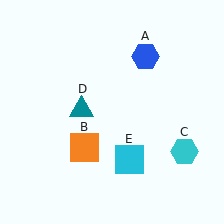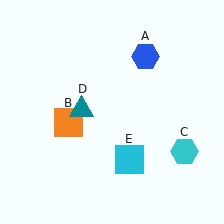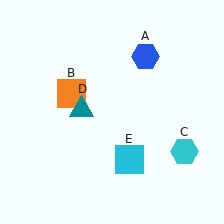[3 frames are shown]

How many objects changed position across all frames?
1 object changed position: orange square (object B).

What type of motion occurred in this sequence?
The orange square (object B) rotated clockwise around the center of the scene.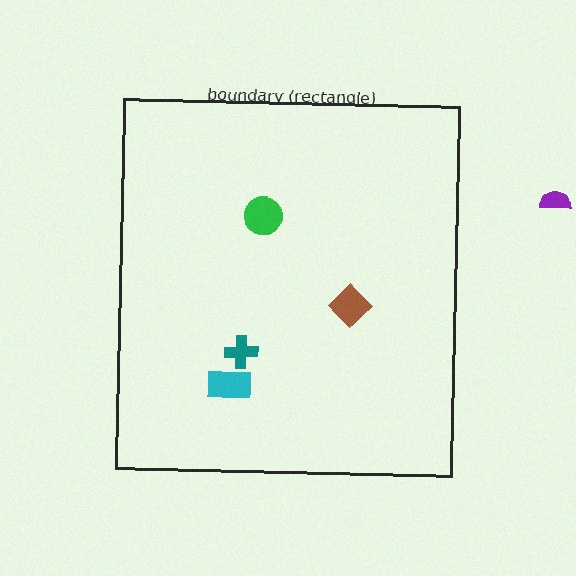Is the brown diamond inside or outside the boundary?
Inside.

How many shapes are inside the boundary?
4 inside, 1 outside.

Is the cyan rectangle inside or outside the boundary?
Inside.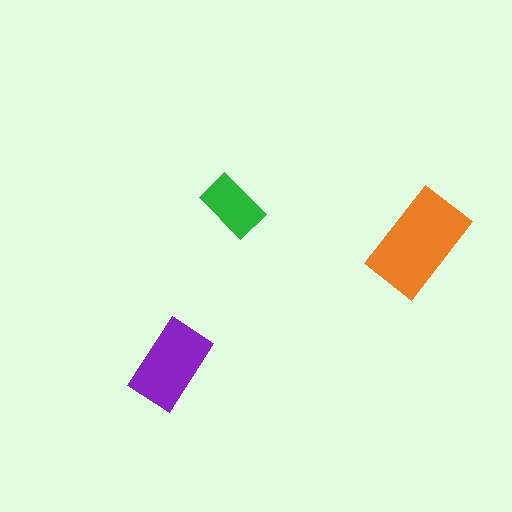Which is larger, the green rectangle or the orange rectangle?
The orange one.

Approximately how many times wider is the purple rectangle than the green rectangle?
About 1.5 times wider.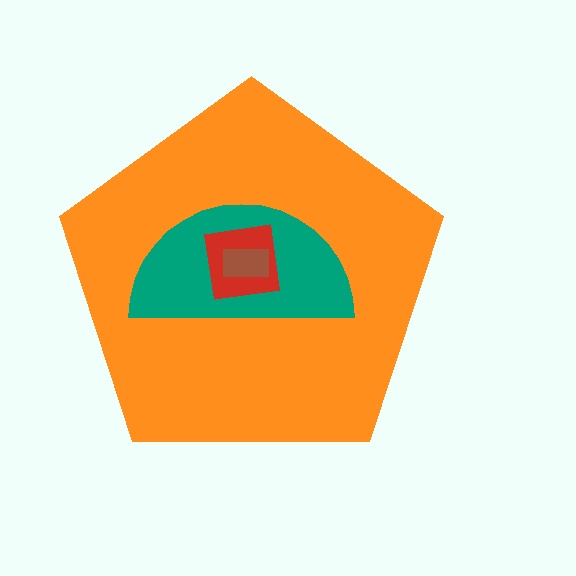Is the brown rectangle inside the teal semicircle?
Yes.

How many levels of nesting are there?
4.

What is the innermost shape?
The brown rectangle.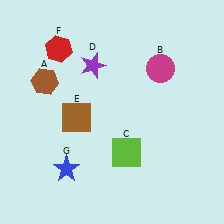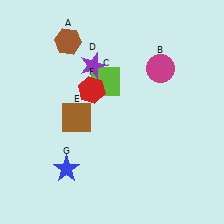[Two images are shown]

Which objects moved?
The objects that moved are: the brown hexagon (A), the lime square (C), the red hexagon (F).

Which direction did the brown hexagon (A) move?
The brown hexagon (A) moved up.